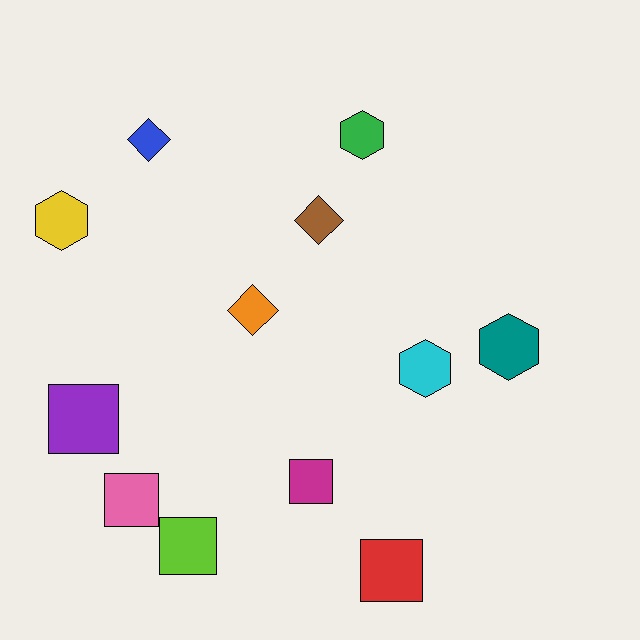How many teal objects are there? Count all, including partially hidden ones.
There is 1 teal object.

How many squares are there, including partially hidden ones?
There are 5 squares.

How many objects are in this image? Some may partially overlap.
There are 12 objects.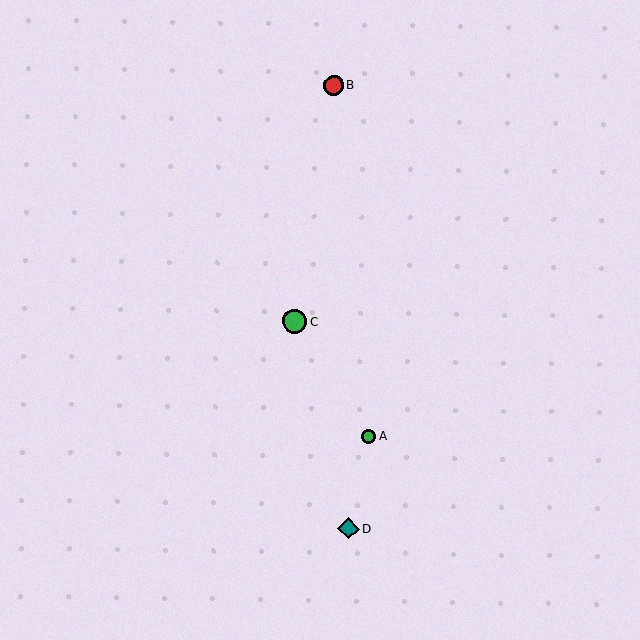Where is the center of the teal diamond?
The center of the teal diamond is at (348, 529).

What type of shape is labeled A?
Shape A is a green circle.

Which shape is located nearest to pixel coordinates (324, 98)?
The red circle (labeled B) at (334, 85) is nearest to that location.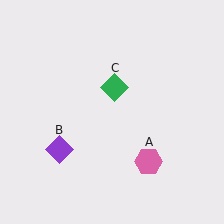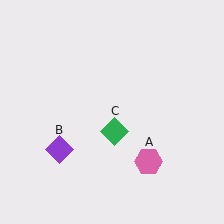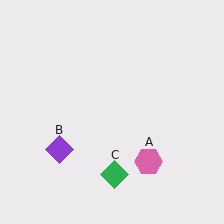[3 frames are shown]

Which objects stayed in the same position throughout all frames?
Pink hexagon (object A) and purple diamond (object B) remained stationary.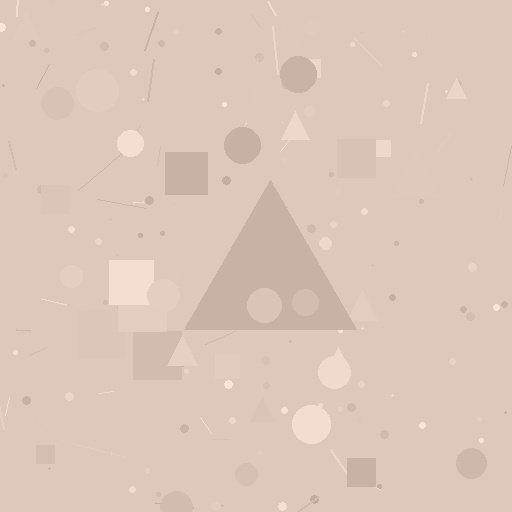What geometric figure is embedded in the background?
A triangle is embedded in the background.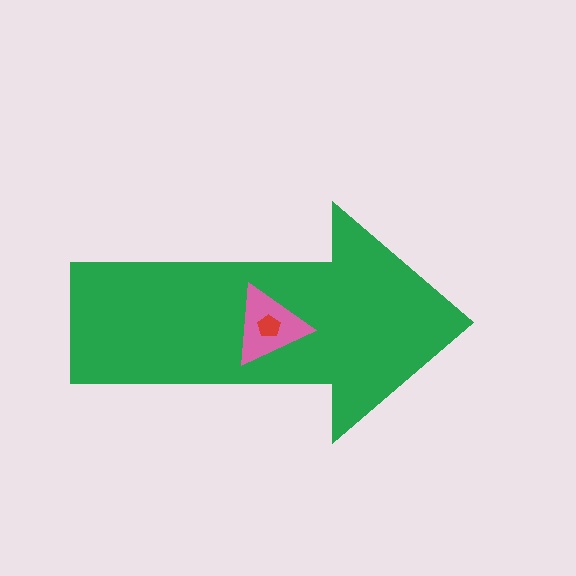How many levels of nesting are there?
3.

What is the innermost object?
The red pentagon.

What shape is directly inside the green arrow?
The pink triangle.